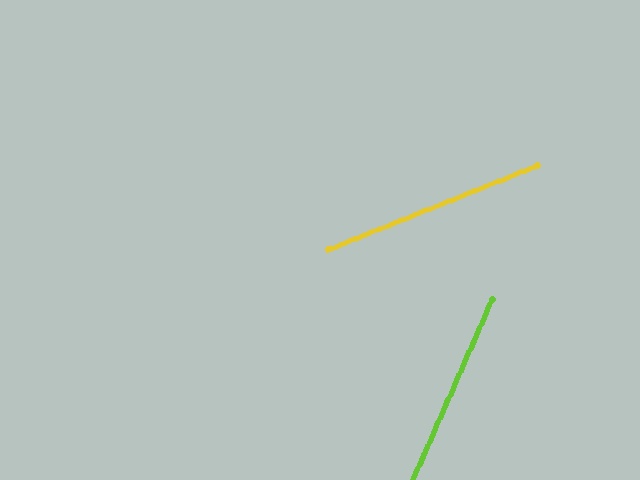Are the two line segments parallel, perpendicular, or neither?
Neither parallel nor perpendicular — they differ by about 44°.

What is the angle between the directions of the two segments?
Approximately 44 degrees.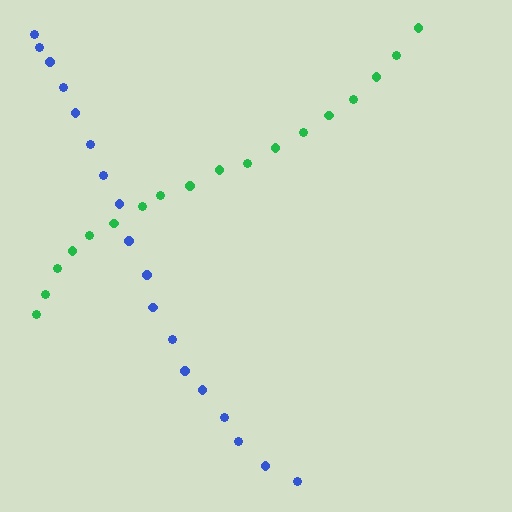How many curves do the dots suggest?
There are 2 distinct paths.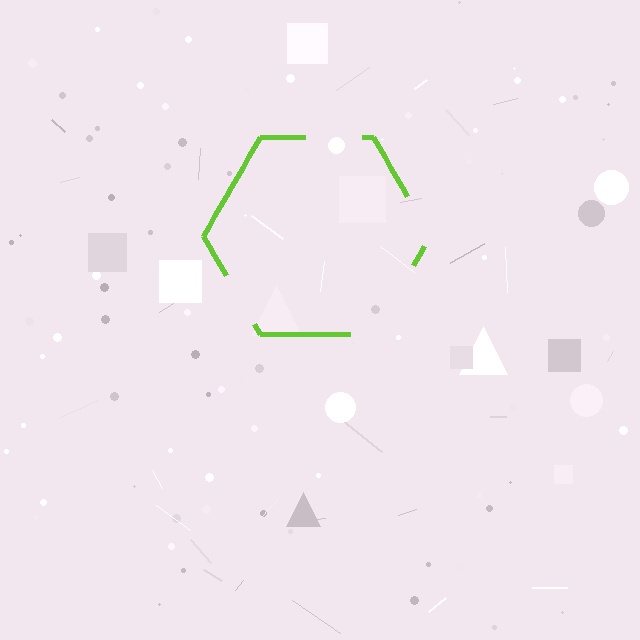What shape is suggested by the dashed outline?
The dashed outline suggests a hexagon.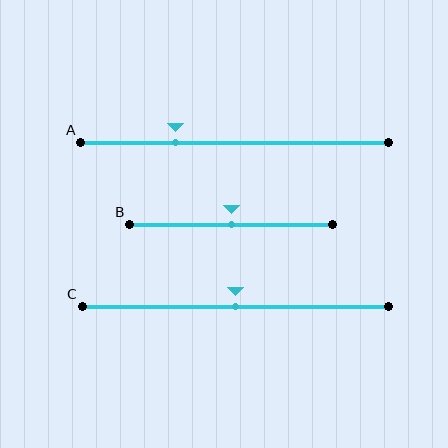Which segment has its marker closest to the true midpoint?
Segment B has its marker closest to the true midpoint.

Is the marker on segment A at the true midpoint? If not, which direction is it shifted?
No, the marker on segment A is shifted to the left by about 19% of the segment length.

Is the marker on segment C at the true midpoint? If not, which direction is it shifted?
Yes, the marker on segment C is at the true midpoint.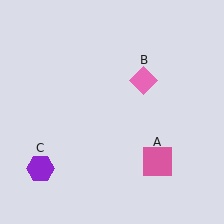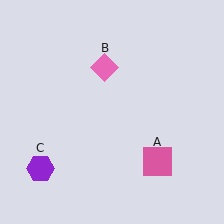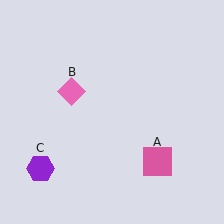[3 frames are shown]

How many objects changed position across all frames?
1 object changed position: pink diamond (object B).